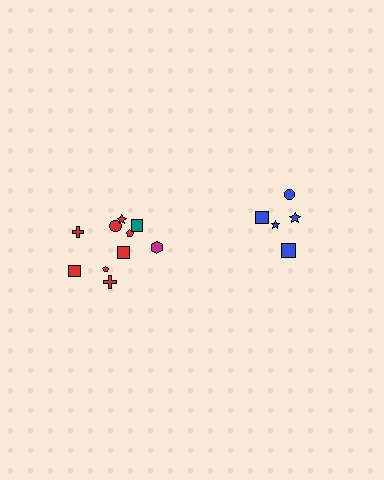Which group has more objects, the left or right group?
The left group.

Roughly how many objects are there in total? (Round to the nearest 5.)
Roughly 15 objects in total.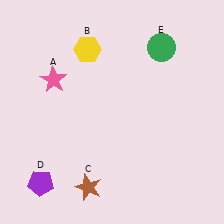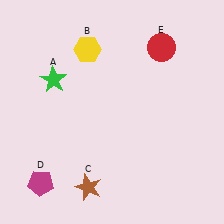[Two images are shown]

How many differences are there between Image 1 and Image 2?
There are 3 differences between the two images.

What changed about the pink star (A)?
In Image 1, A is pink. In Image 2, it changed to green.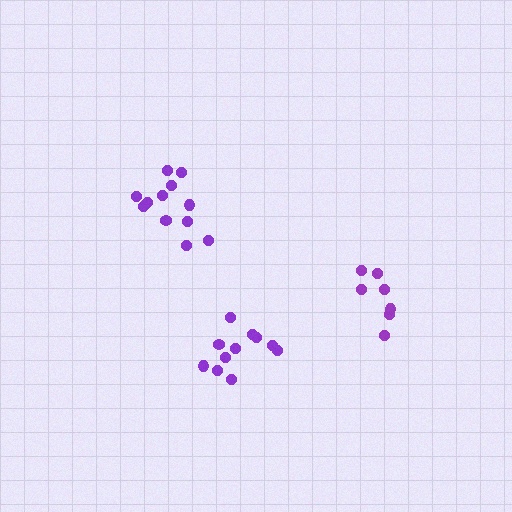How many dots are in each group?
Group 1: 7 dots, Group 2: 12 dots, Group 3: 11 dots (30 total).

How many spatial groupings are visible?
There are 3 spatial groupings.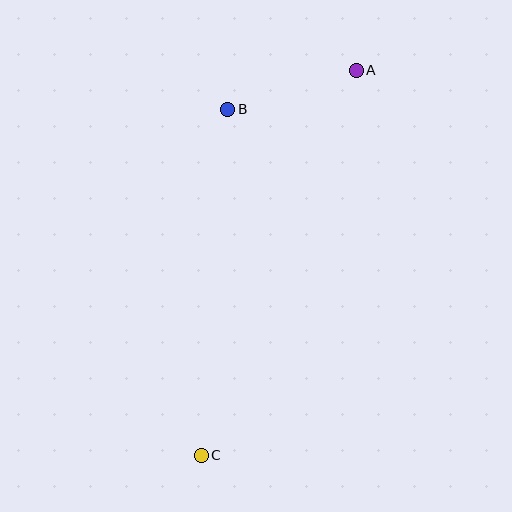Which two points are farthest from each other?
Points A and C are farthest from each other.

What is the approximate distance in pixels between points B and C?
The distance between B and C is approximately 347 pixels.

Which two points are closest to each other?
Points A and B are closest to each other.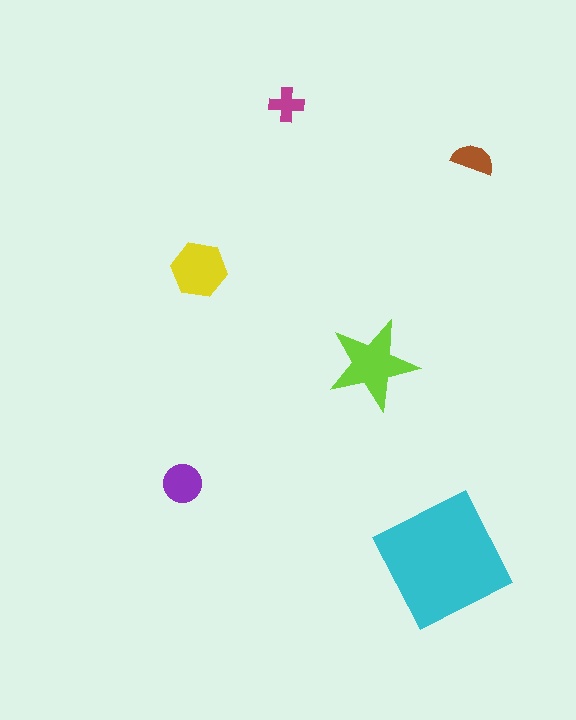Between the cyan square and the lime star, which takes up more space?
The cyan square.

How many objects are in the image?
There are 6 objects in the image.